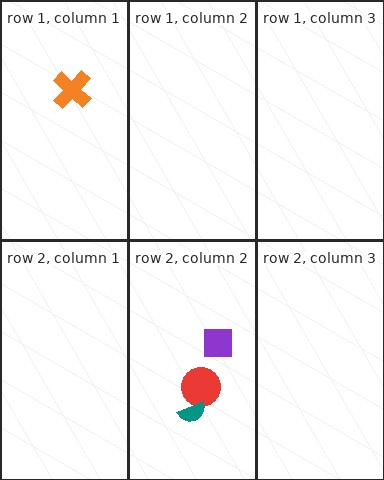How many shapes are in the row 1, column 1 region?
1.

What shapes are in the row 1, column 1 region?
The orange cross.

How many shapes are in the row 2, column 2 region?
3.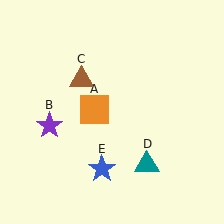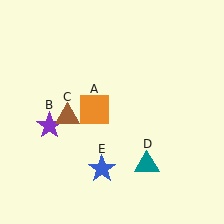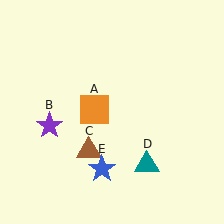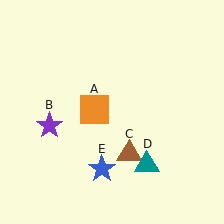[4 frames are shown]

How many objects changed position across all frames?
1 object changed position: brown triangle (object C).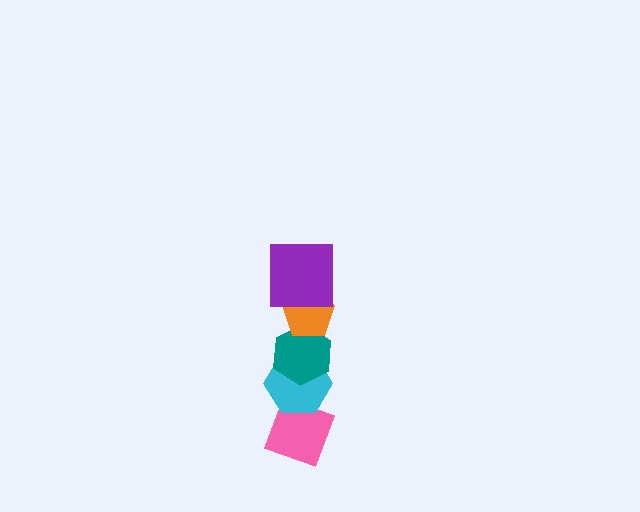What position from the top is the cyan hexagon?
The cyan hexagon is 4th from the top.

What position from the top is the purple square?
The purple square is 1st from the top.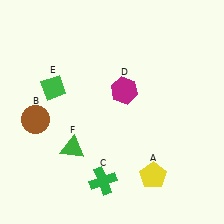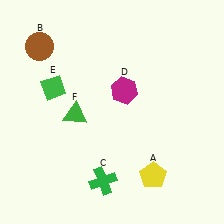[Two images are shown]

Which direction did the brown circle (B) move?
The brown circle (B) moved up.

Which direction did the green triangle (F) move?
The green triangle (F) moved up.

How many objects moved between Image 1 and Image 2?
2 objects moved between the two images.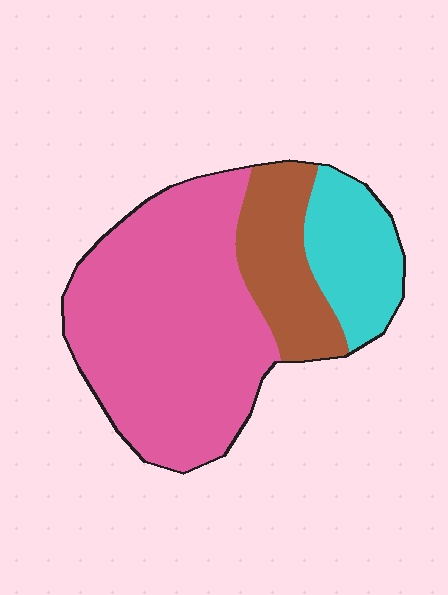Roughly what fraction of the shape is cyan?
Cyan takes up about one sixth (1/6) of the shape.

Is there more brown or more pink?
Pink.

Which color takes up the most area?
Pink, at roughly 60%.